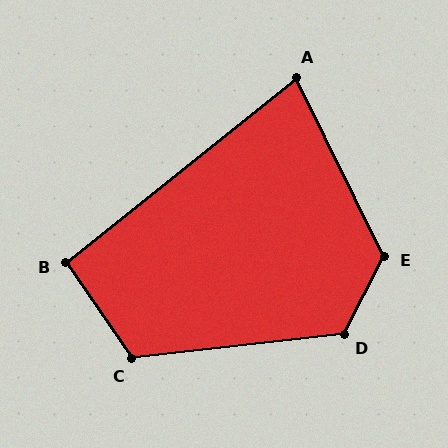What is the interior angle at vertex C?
Approximately 118 degrees (obtuse).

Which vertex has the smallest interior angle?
A, at approximately 77 degrees.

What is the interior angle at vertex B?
Approximately 94 degrees (approximately right).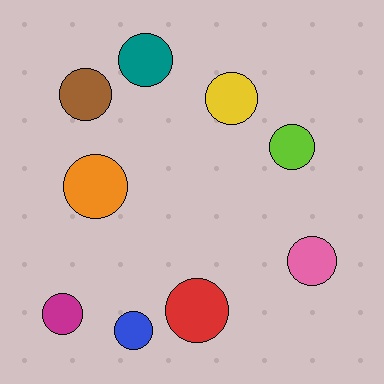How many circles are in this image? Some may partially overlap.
There are 9 circles.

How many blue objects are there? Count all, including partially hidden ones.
There is 1 blue object.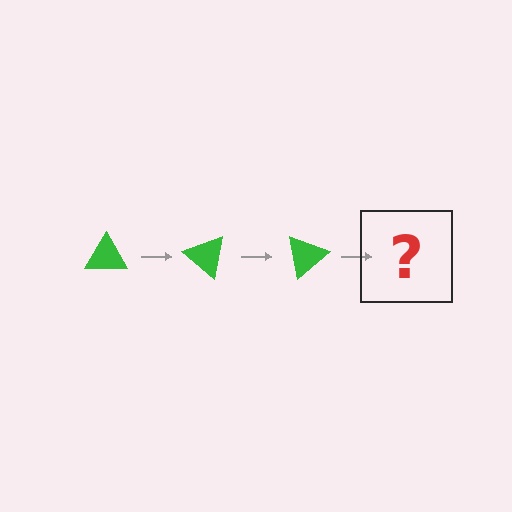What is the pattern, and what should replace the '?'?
The pattern is that the triangle rotates 40 degrees each step. The '?' should be a green triangle rotated 120 degrees.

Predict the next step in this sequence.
The next step is a green triangle rotated 120 degrees.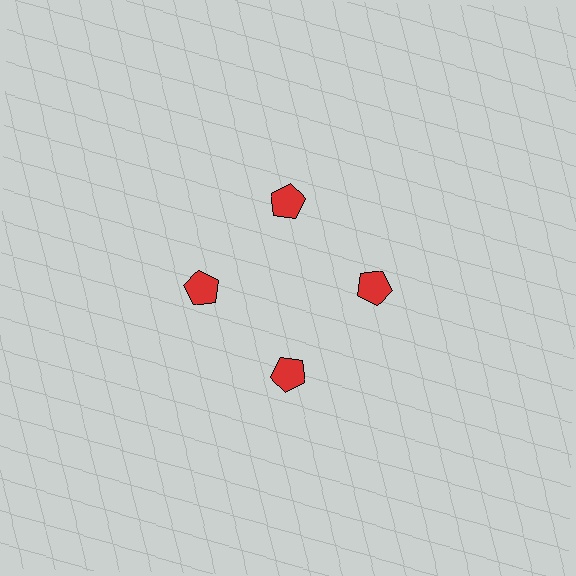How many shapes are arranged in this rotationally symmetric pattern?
There are 4 shapes, arranged in 4 groups of 1.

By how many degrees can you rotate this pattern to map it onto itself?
The pattern maps onto itself every 90 degrees of rotation.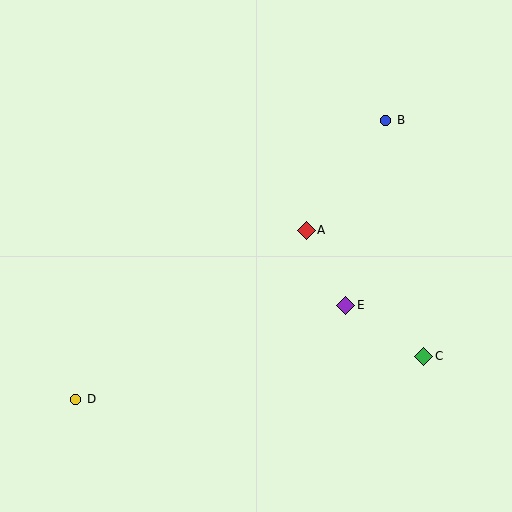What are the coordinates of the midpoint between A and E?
The midpoint between A and E is at (326, 268).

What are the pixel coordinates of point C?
Point C is at (424, 356).